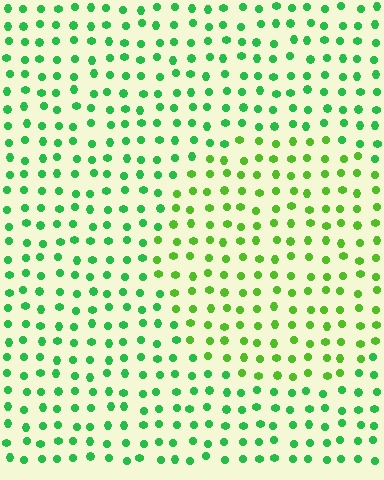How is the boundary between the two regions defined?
The boundary is defined purely by a slight shift in hue (about 30 degrees). Spacing, size, and orientation are identical on both sides.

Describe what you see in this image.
The image is filled with small green elements in a uniform arrangement. A circle-shaped region is visible where the elements are tinted to a slightly different hue, forming a subtle color boundary.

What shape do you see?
I see a circle.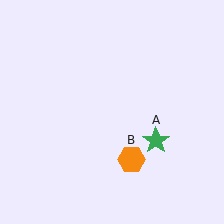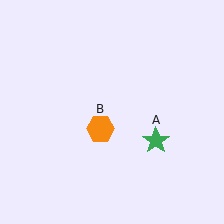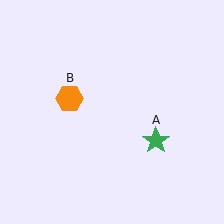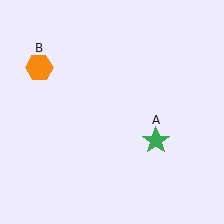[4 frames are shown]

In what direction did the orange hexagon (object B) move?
The orange hexagon (object B) moved up and to the left.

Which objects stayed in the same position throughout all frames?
Green star (object A) remained stationary.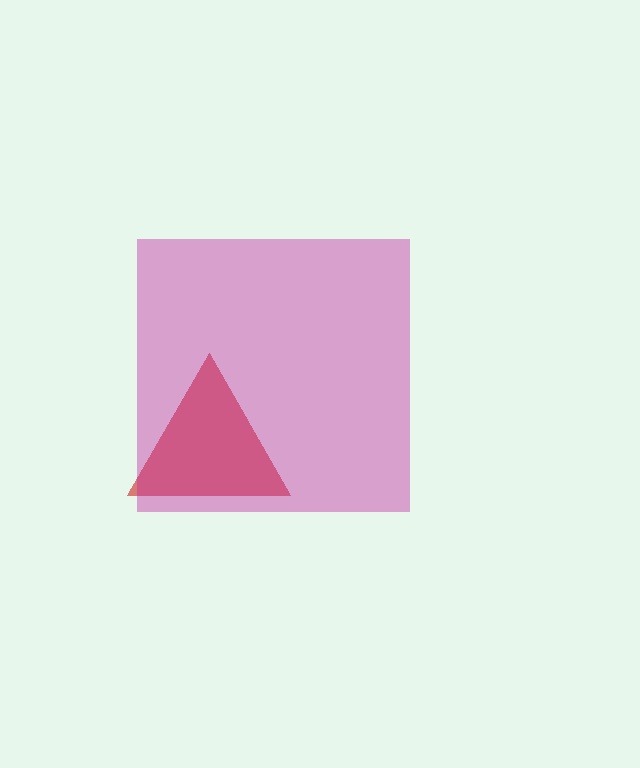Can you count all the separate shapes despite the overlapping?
Yes, there are 2 separate shapes.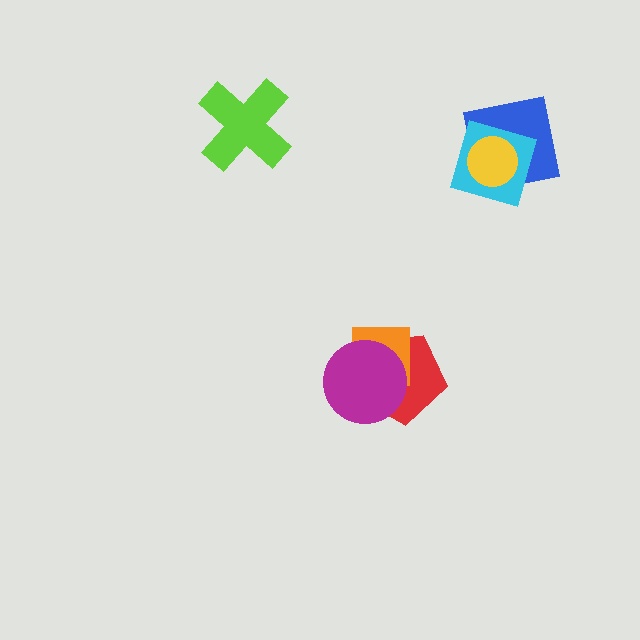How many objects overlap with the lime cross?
0 objects overlap with the lime cross.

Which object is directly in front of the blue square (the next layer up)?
The cyan diamond is directly in front of the blue square.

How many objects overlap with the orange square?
2 objects overlap with the orange square.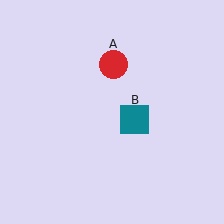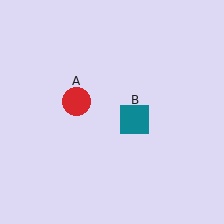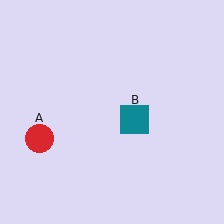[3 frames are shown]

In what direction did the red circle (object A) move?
The red circle (object A) moved down and to the left.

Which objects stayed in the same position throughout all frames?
Teal square (object B) remained stationary.